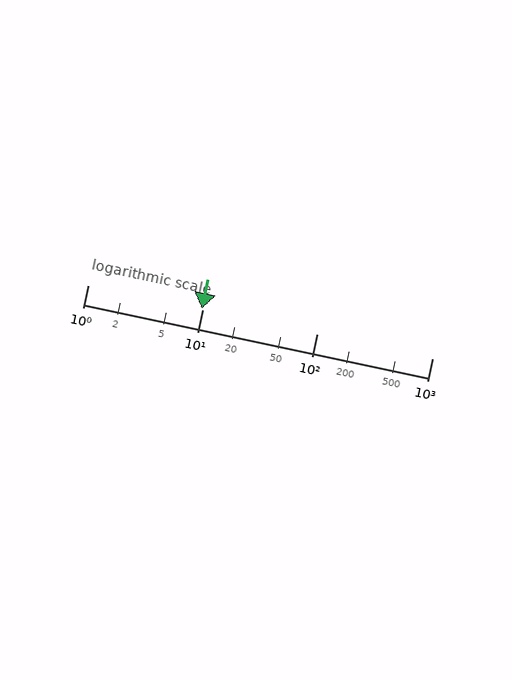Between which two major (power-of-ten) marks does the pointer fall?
The pointer is between 1 and 10.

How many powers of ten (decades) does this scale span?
The scale spans 3 decades, from 1 to 1000.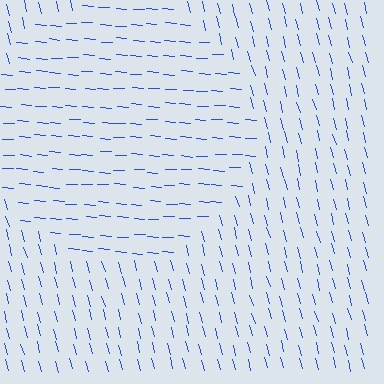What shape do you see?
I see a circle.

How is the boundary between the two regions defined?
The boundary is defined purely by a change in line orientation (approximately 72 degrees difference). All lines are the same color and thickness.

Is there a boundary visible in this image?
Yes, there is a texture boundary formed by a change in line orientation.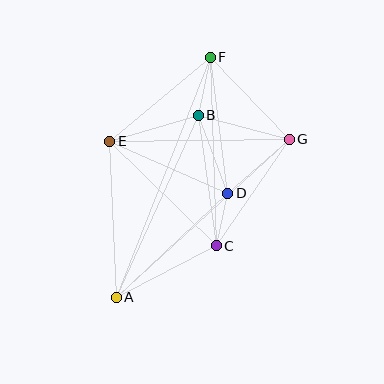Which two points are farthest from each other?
Points A and F are farthest from each other.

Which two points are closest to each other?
Points C and D are closest to each other.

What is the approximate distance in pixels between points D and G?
The distance between D and G is approximately 82 pixels.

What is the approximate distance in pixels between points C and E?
The distance between C and E is approximately 149 pixels.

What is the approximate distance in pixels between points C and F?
The distance between C and F is approximately 189 pixels.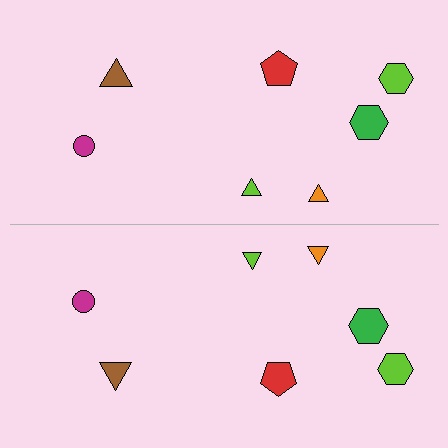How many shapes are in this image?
There are 14 shapes in this image.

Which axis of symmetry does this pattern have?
The pattern has a horizontal axis of symmetry running through the center of the image.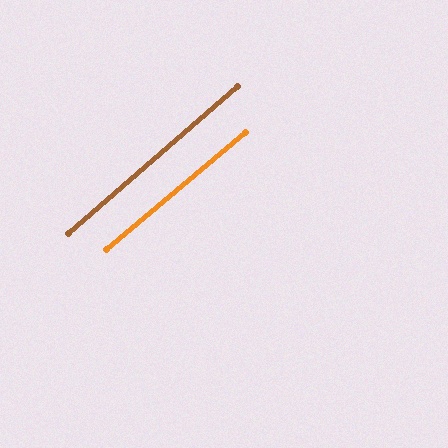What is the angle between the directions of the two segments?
Approximately 1 degree.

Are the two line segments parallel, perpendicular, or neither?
Parallel — their directions differ by only 0.7°.